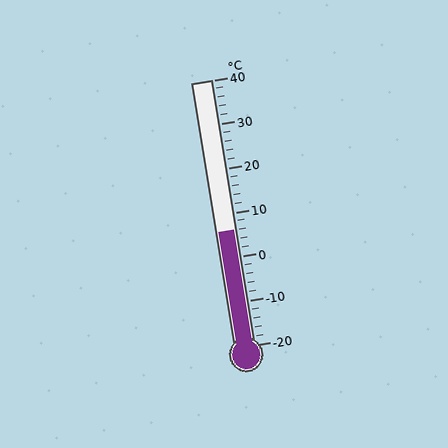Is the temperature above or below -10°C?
The temperature is above -10°C.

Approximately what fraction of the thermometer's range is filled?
The thermometer is filled to approximately 45% of its range.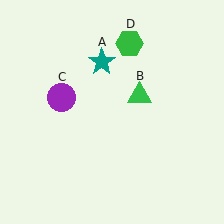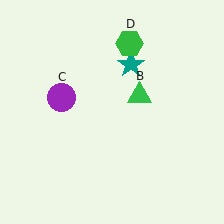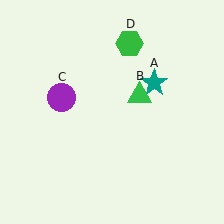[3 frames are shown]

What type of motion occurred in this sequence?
The teal star (object A) rotated clockwise around the center of the scene.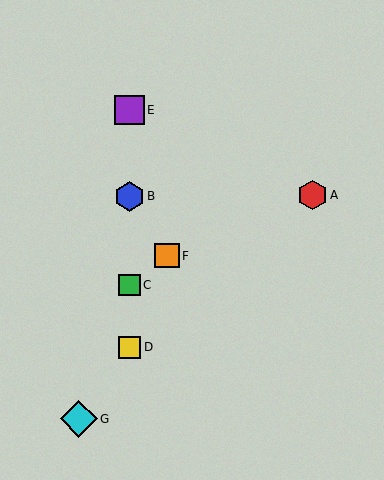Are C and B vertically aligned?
Yes, both are at x≈129.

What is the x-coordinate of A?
Object A is at x≈313.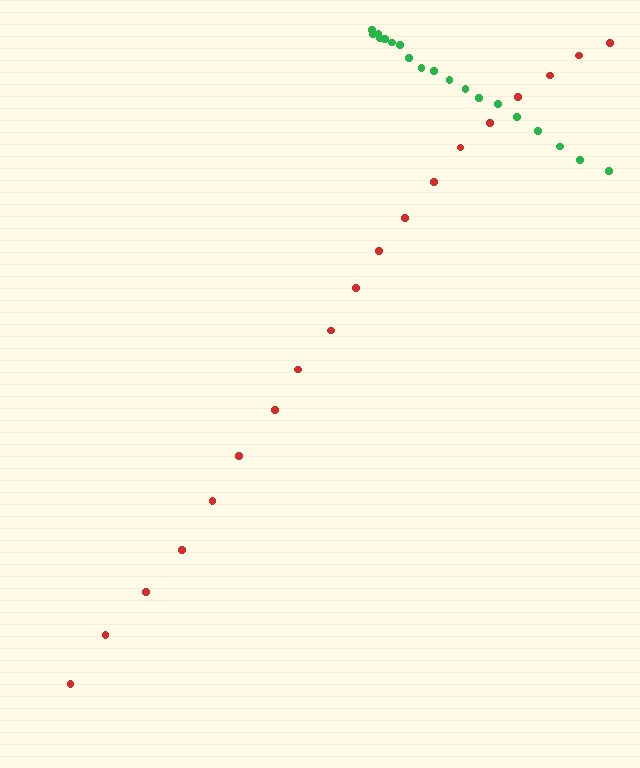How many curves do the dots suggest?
There are 2 distinct paths.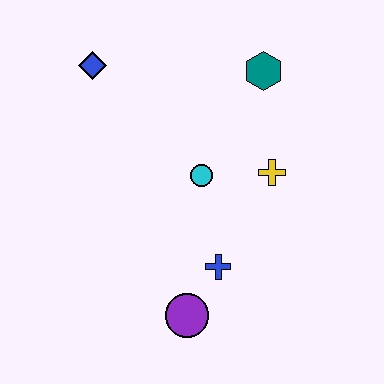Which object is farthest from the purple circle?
The blue diamond is farthest from the purple circle.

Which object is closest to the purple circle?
The blue cross is closest to the purple circle.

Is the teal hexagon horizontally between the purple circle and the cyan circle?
No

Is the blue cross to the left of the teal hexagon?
Yes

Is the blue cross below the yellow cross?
Yes